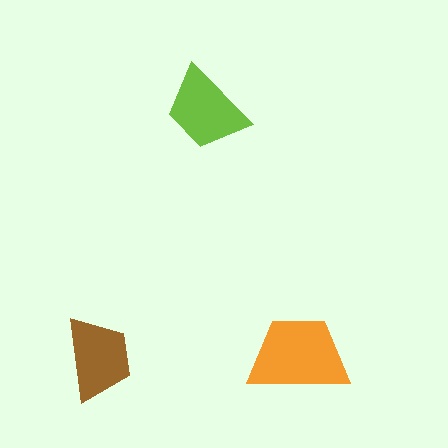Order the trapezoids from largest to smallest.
the orange one, the lime one, the brown one.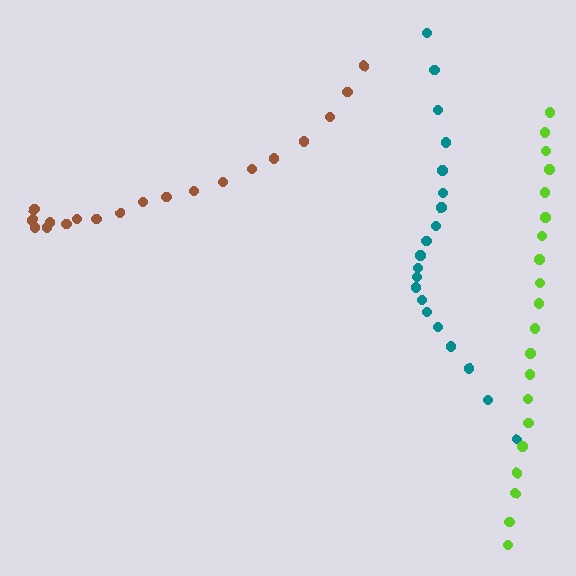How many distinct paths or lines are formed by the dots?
There are 3 distinct paths.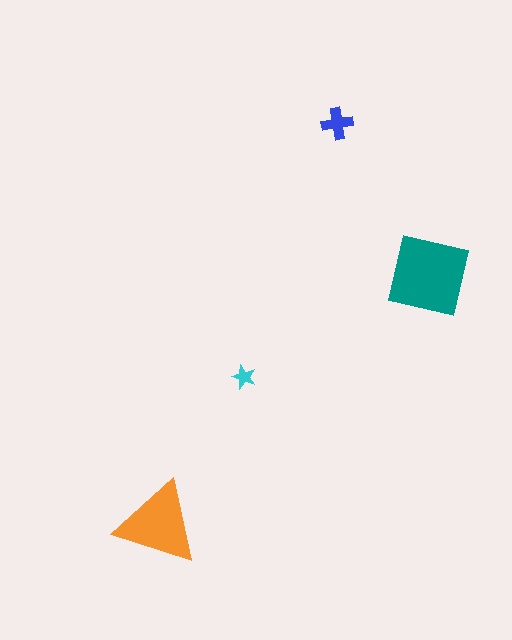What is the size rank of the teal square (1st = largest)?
1st.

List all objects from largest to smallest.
The teal square, the orange triangle, the blue cross, the cyan star.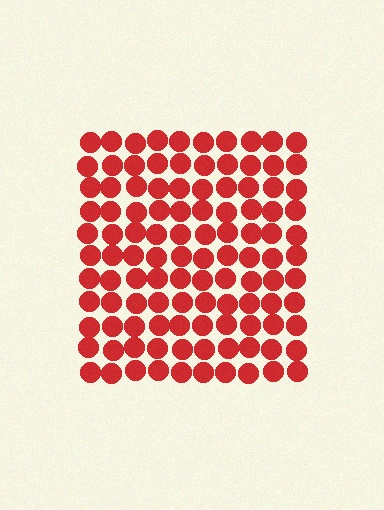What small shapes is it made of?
It is made of small circles.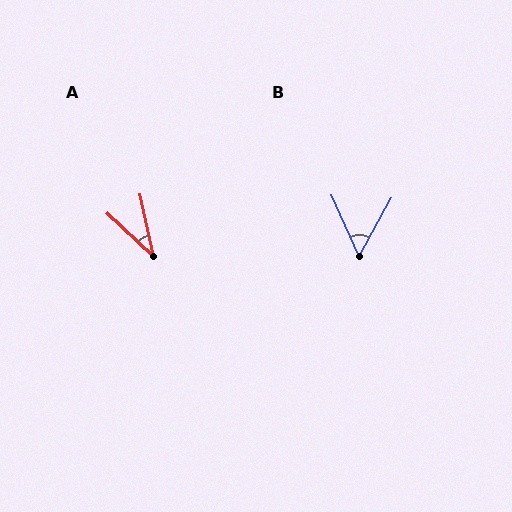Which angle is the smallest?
A, at approximately 34 degrees.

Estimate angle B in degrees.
Approximately 53 degrees.